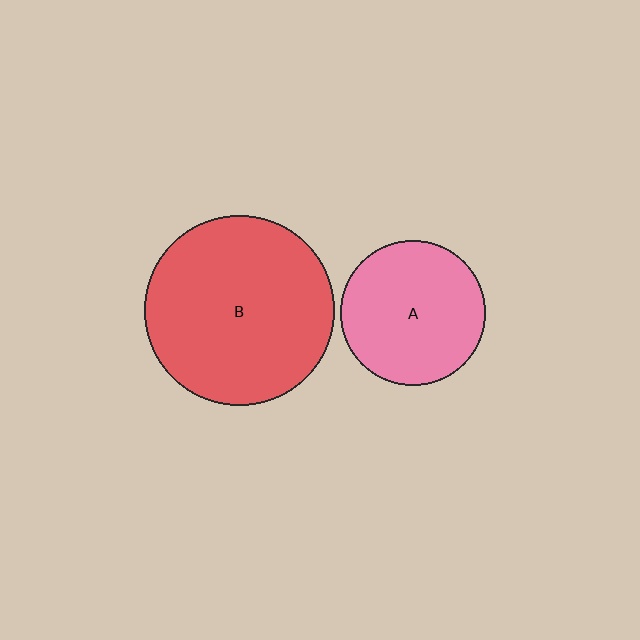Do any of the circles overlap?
No, none of the circles overlap.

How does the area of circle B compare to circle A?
Approximately 1.7 times.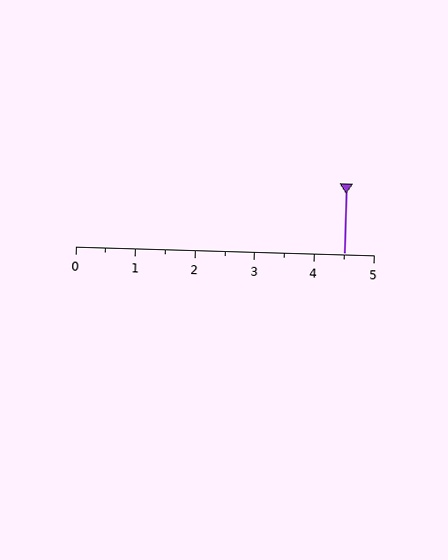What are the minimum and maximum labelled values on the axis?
The axis runs from 0 to 5.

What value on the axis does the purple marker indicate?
The marker indicates approximately 4.5.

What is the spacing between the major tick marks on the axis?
The major ticks are spaced 1 apart.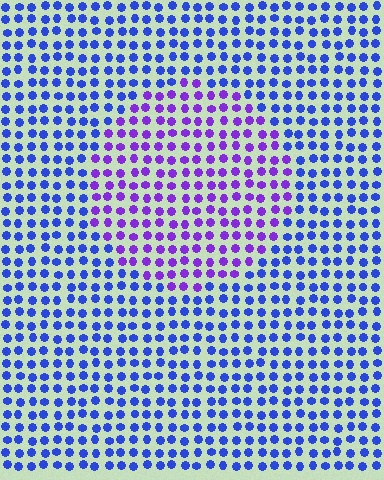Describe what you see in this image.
The image is filled with small blue elements in a uniform arrangement. A circle-shaped region is visible where the elements are tinted to a slightly different hue, forming a subtle color boundary.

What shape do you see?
I see a circle.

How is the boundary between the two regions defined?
The boundary is defined purely by a slight shift in hue (about 41 degrees). Spacing, size, and orientation are identical on both sides.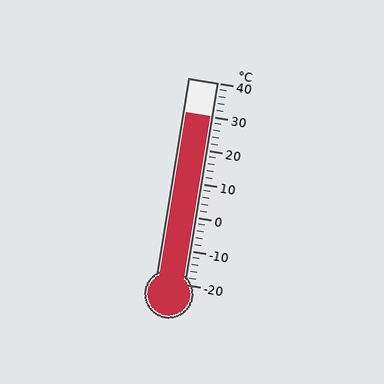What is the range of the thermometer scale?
The thermometer scale ranges from -20°C to 40°C.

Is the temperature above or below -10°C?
The temperature is above -10°C.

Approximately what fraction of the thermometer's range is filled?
The thermometer is filled to approximately 85% of its range.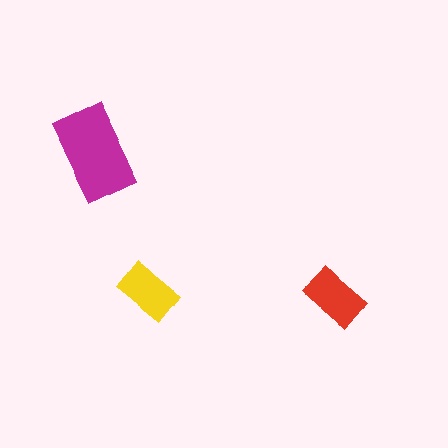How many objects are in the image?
There are 3 objects in the image.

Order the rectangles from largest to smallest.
the magenta one, the red one, the yellow one.